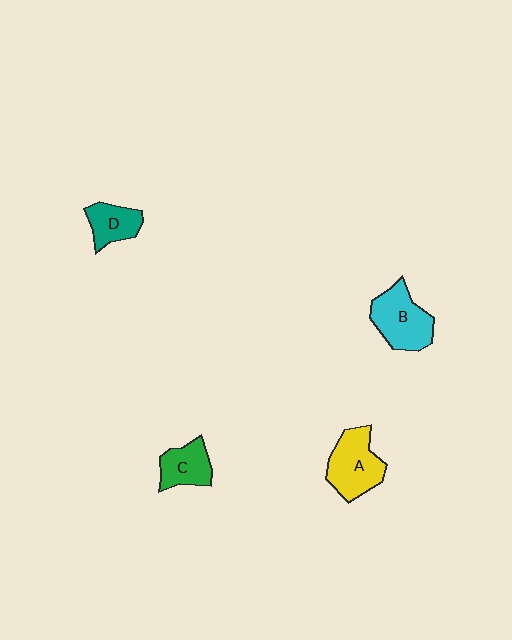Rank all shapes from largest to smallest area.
From largest to smallest: B (cyan), A (yellow), C (green), D (teal).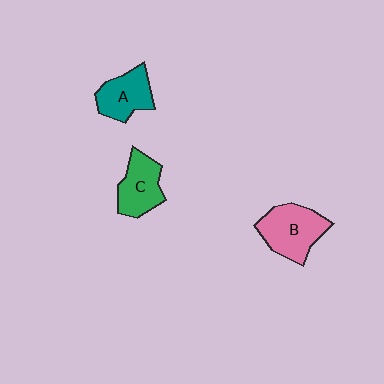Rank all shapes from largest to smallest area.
From largest to smallest: B (pink), C (green), A (teal).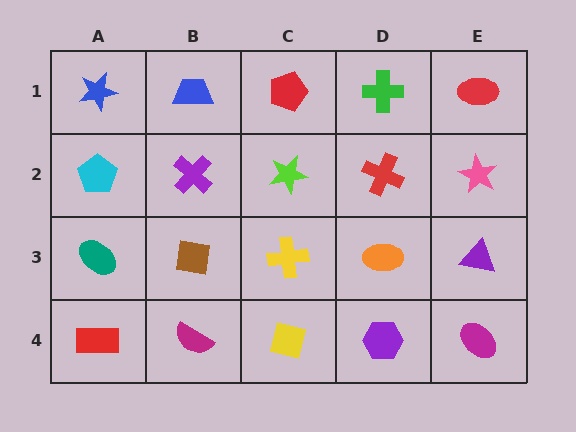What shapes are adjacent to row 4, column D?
An orange ellipse (row 3, column D), a yellow square (row 4, column C), a magenta ellipse (row 4, column E).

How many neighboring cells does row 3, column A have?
3.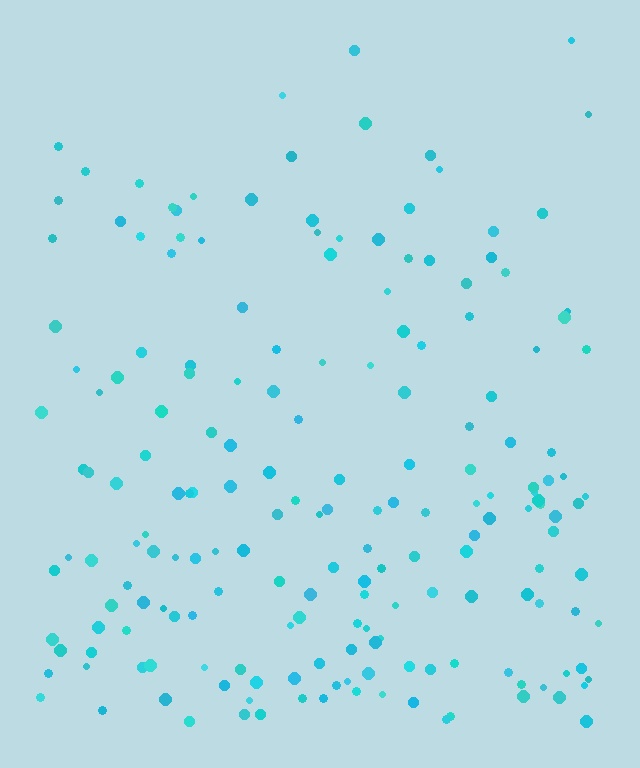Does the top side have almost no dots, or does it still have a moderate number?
Still a moderate number, just noticeably fewer than the bottom.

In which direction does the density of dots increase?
From top to bottom, with the bottom side densest.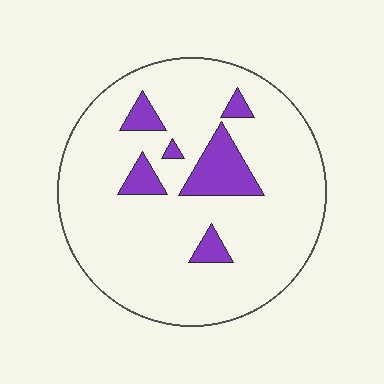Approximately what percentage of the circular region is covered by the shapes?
Approximately 15%.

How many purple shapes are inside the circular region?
6.